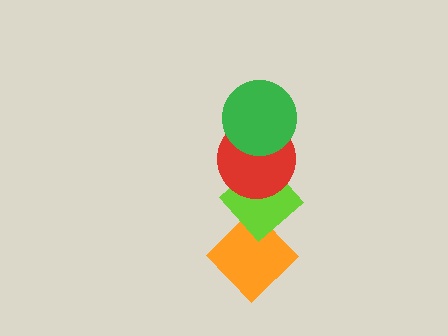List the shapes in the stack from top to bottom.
From top to bottom: the green circle, the red circle, the lime diamond, the orange diamond.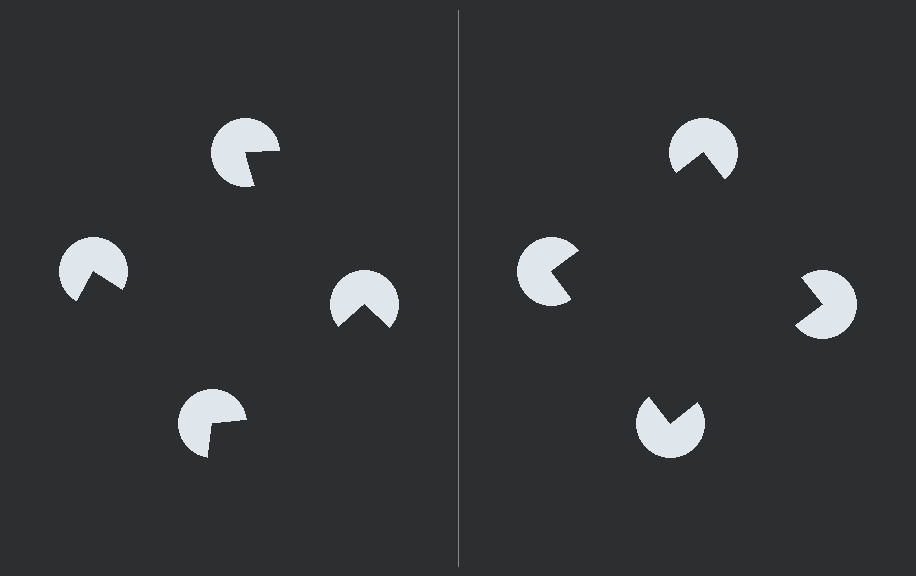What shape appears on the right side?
An illusory square.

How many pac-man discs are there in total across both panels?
8 — 4 on each side.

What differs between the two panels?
The pac-man discs are positioned identically on both sides; only the wedge orientations differ. On the right they align to a square; on the left they are misaligned.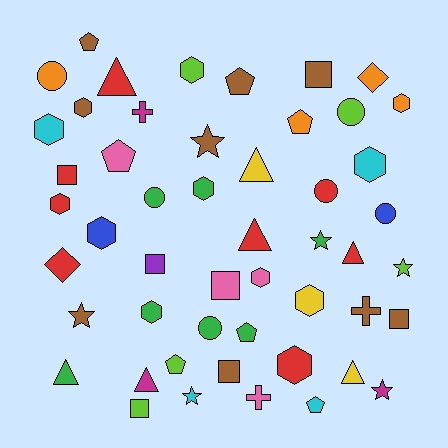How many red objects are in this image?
There are 8 red objects.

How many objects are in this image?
There are 50 objects.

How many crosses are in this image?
There are 3 crosses.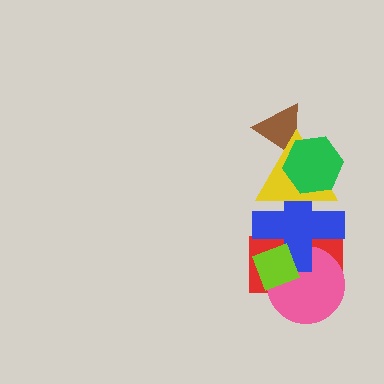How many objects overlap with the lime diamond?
3 objects overlap with the lime diamond.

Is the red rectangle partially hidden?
Yes, it is partially covered by another shape.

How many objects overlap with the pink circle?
3 objects overlap with the pink circle.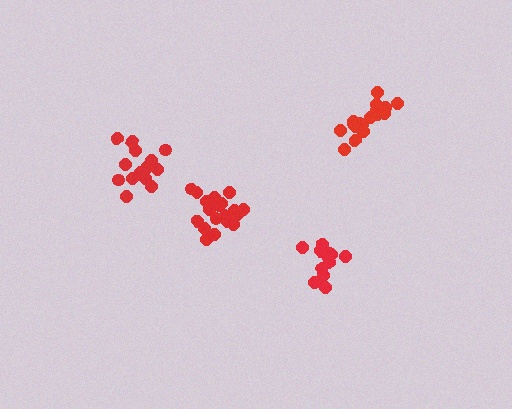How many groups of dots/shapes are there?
There are 4 groups.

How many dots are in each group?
Group 1: 15 dots, Group 2: 17 dots, Group 3: 19 dots, Group 4: 14 dots (65 total).